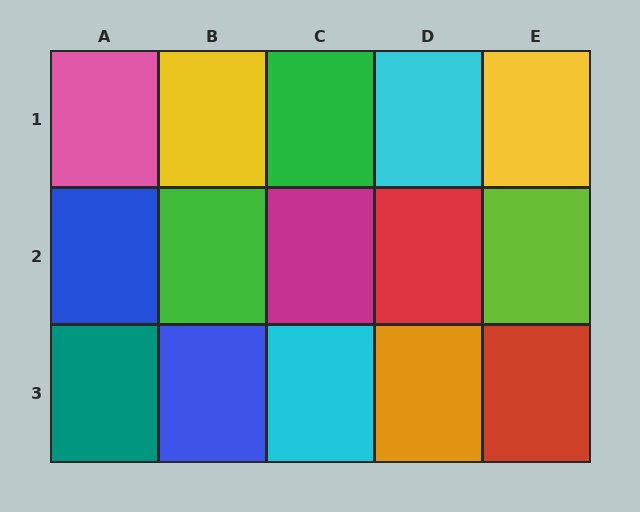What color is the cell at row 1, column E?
Yellow.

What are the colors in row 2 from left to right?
Blue, green, magenta, red, lime.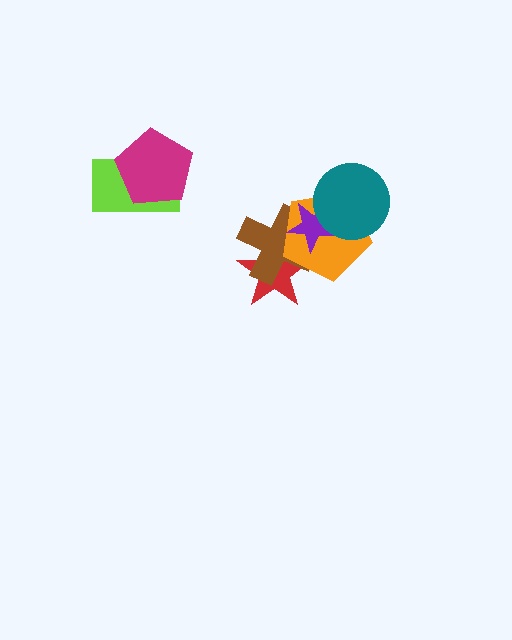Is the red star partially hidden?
Yes, it is partially covered by another shape.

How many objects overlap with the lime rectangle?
1 object overlaps with the lime rectangle.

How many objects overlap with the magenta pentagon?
1 object overlaps with the magenta pentagon.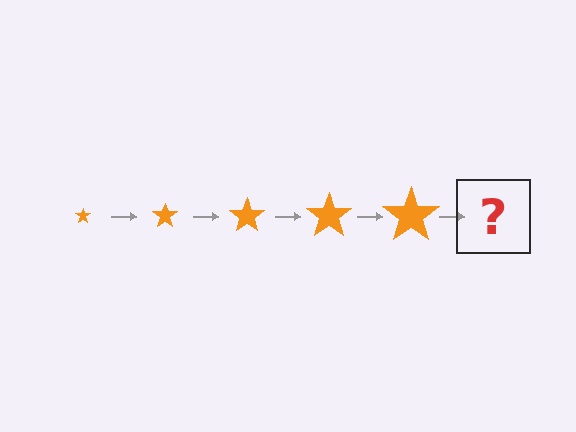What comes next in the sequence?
The next element should be an orange star, larger than the previous one.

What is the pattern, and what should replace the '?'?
The pattern is that the star gets progressively larger each step. The '?' should be an orange star, larger than the previous one.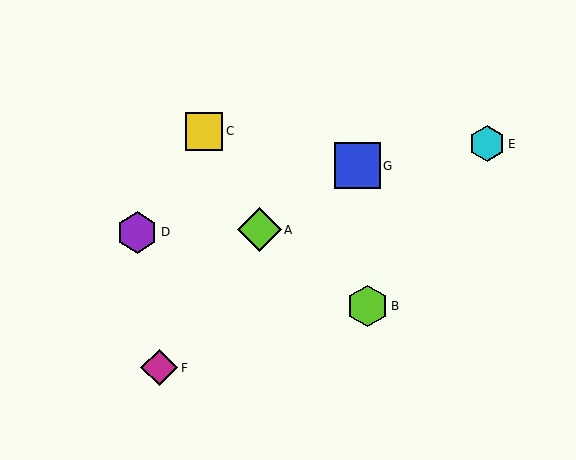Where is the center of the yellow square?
The center of the yellow square is at (204, 131).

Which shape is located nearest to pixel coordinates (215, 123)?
The yellow square (labeled C) at (204, 131) is nearest to that location.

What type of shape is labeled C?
Shape C is a yellow square.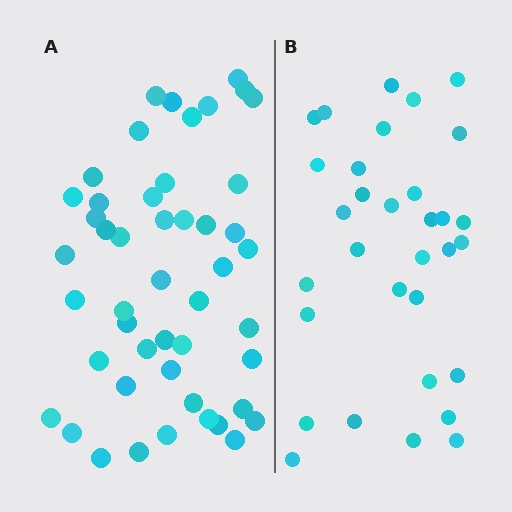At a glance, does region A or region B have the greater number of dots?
Region A (the left region) has more dots.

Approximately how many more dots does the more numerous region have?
Region A has approximately 15 more dots than region B.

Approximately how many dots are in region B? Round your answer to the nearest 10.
About 30 dots. (The exact count is 32, which rounds to 30.)